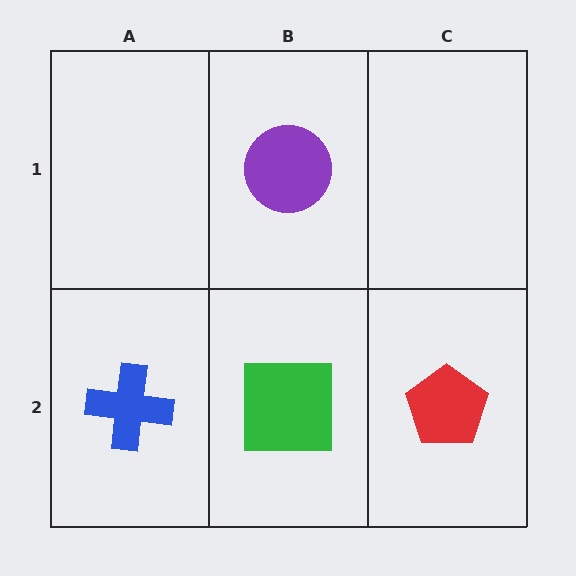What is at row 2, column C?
A red pentagon.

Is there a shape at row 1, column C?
No, that cell is empty.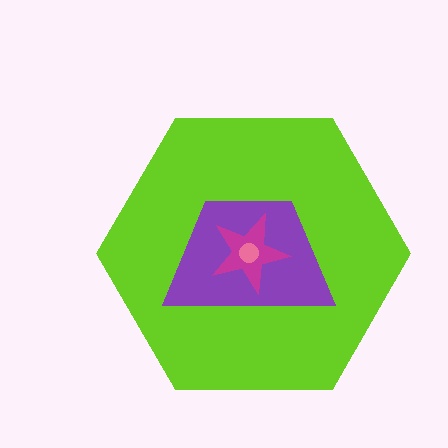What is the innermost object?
The pink circle.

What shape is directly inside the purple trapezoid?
The magenta star.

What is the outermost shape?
The lime hexagon.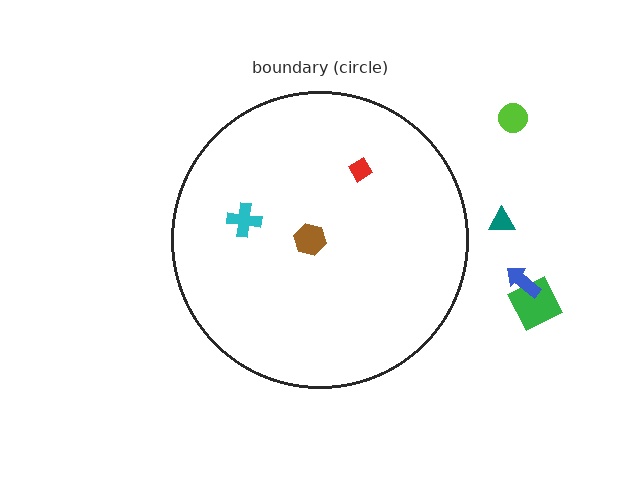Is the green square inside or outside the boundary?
Outside.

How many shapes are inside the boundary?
3 inside, 4 outside.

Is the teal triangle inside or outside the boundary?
Outside.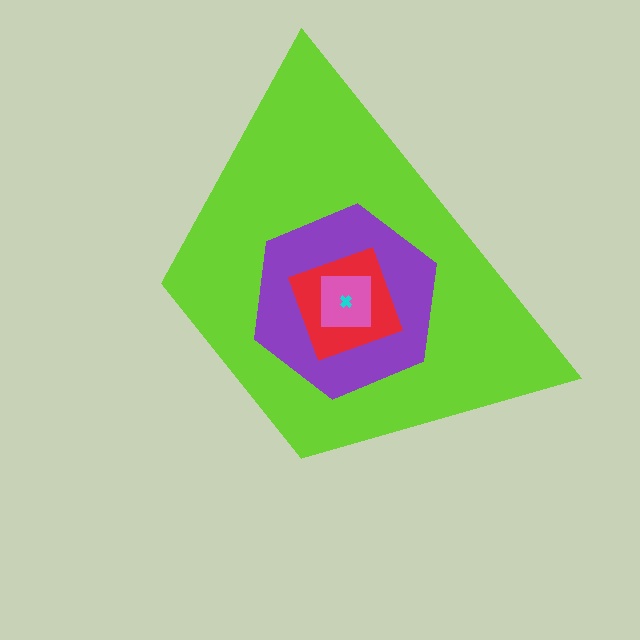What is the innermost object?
The cyan cross.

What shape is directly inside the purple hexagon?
The red diamond.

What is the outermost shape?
The lime trapezoid.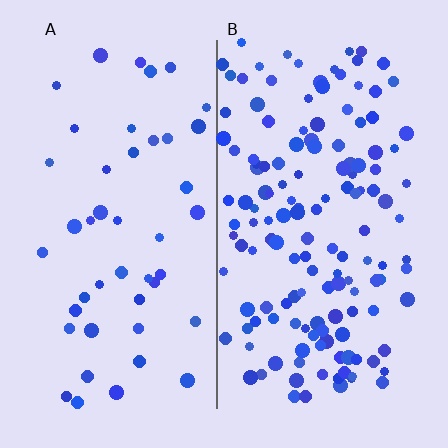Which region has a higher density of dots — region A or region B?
B (the right).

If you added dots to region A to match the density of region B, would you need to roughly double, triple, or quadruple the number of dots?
Approximately triple.